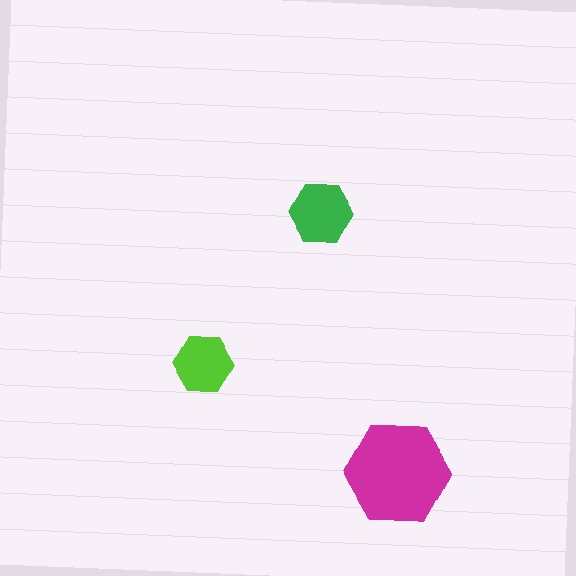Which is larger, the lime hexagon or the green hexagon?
The green one.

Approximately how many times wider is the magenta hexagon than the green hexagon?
About 1.5 times wider.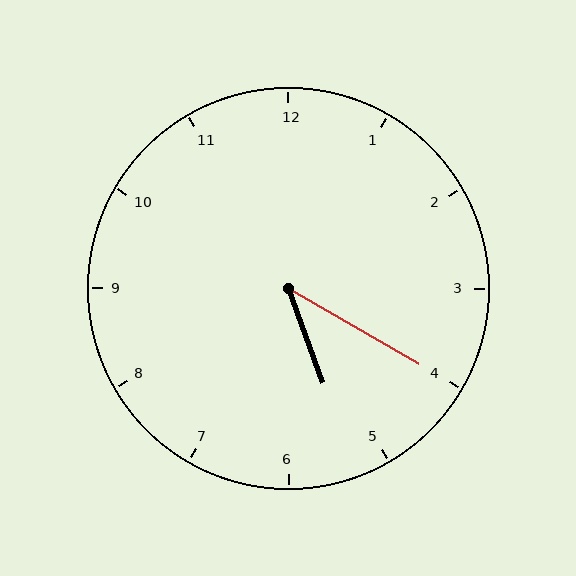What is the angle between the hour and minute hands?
Approximately 40 degrees.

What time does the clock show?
5:20.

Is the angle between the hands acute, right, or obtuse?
It is acute.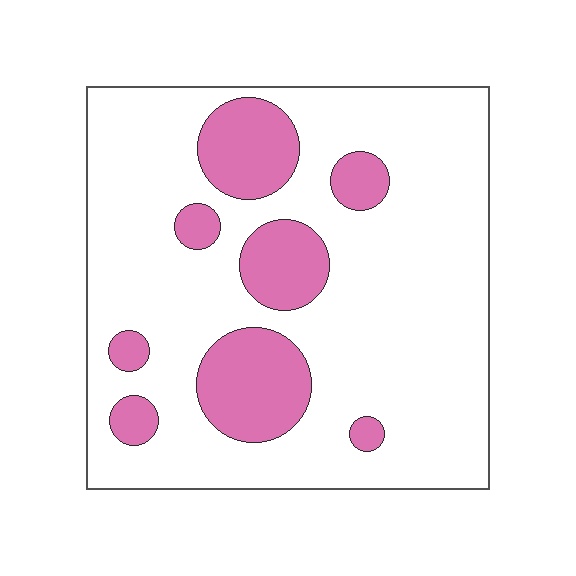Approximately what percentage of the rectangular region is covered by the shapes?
Approximately 20%.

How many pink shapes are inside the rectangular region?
8.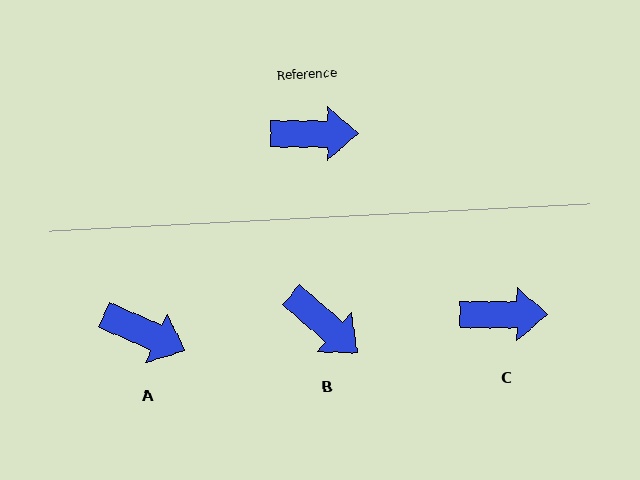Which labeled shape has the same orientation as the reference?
C.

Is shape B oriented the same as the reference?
No, it is off by about 41 degrees.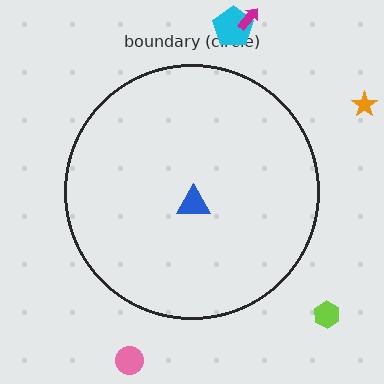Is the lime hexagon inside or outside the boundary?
Outside.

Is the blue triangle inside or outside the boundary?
Inside.